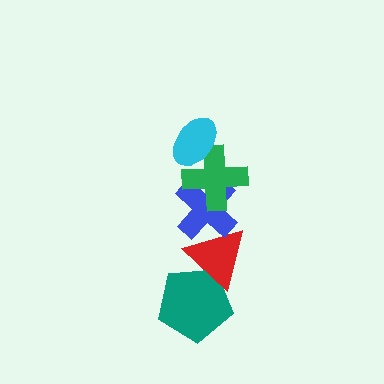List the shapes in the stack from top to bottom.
From top to bottom: the cyan ellipse, the green cross, the blue cross, the red triangle, the teal pentagon.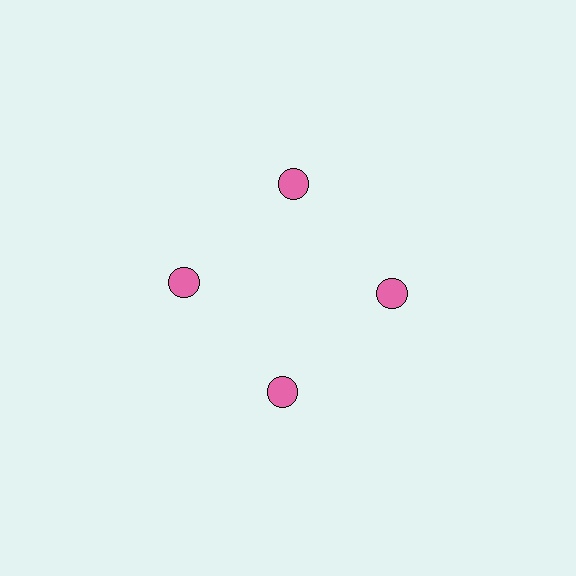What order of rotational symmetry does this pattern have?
This pattern has 4-fold rotational symmetry.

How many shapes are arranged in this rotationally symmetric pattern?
There are 4 shapes, arranged in 4 groups of 1.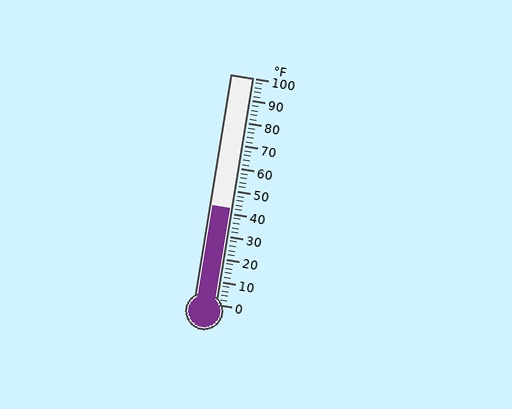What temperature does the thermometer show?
The thermometer shows approximately 42°F.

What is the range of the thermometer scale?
The thermometer scale ranges from 0°F to 100°F.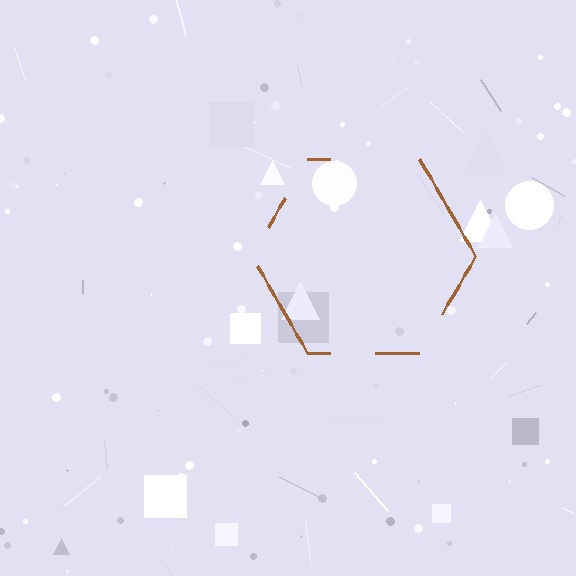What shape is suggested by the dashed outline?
The dashed outline suggests a hexagon.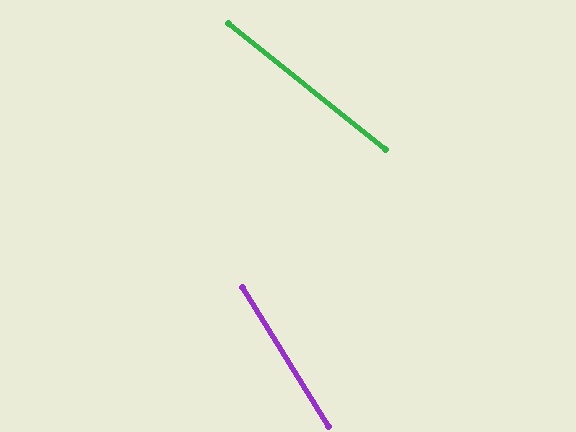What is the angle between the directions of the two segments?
Approximately 19 degrees.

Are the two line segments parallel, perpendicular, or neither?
Neither parallel nor perpendicular — they differ by about 19°.